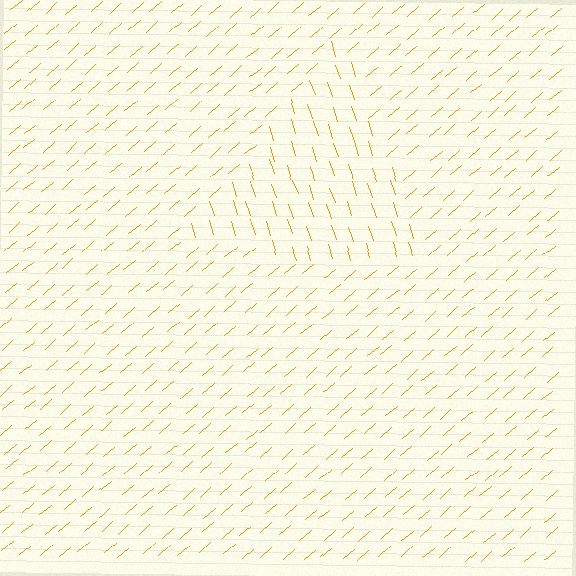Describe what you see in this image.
The image is filled with small orange line segments. A triangle region in the image has lines oriented differently from the surrounding lines, creating a visible texture boundary.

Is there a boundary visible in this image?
Yes, there is a texture boundary formed by a change in line orientation.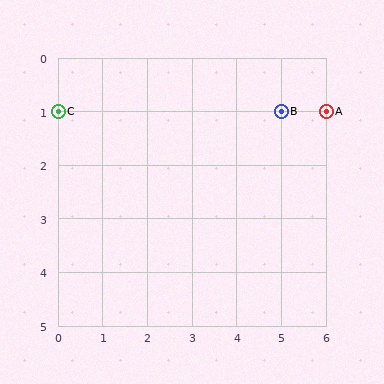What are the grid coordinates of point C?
Point C is at grid coordinates (0, 1).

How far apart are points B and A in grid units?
Points B and A are 1 column apart.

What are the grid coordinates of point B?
Point B is at grid coordinates (5, 1).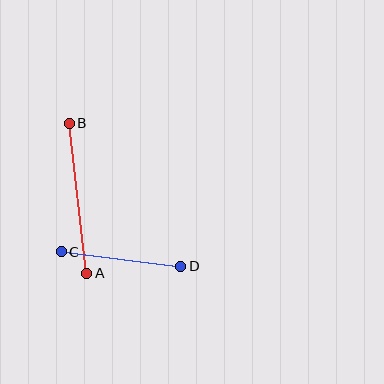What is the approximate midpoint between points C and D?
The midpoint is at approximately (121, 259) pixels.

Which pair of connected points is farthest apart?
Points A and B are farthest apart.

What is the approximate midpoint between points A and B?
The midpoint is at approximately (78, 198) pixels.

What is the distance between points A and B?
The distance is approximately 151 pixels.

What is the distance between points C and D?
The distance is approximately 120 pixels.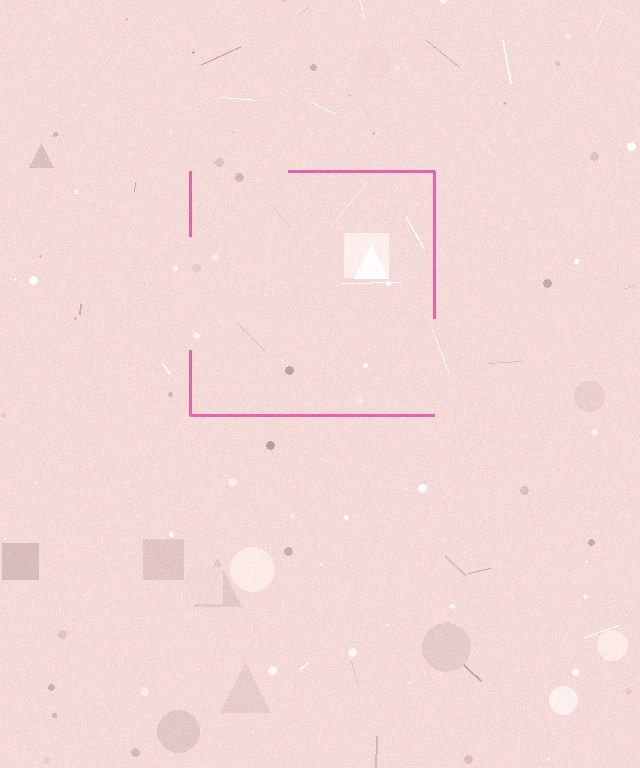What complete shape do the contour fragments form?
The contour fragments form a square.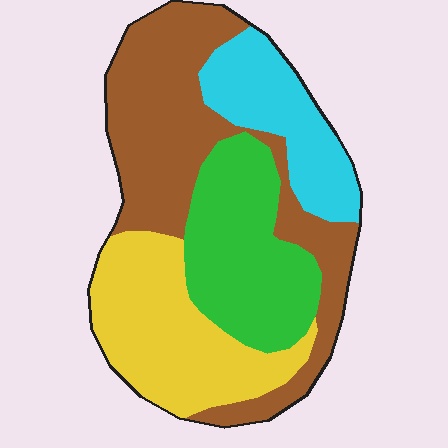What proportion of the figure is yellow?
Yellow takes up about one quarter (1/4) of the figure.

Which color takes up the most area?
Brown, at roughly 35%.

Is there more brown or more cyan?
Brown.